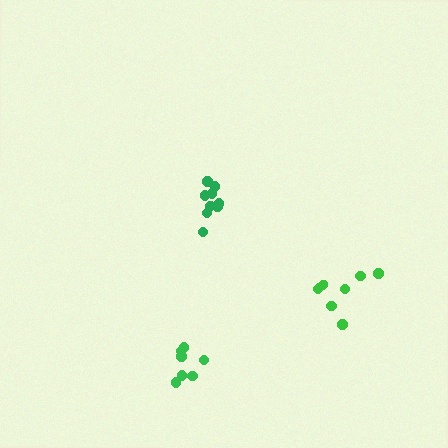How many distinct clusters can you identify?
There are 3 distinct clusters.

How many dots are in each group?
Group 1: 7 dots, Group 2: 9 dots, Group 3: 7 dots (23 total).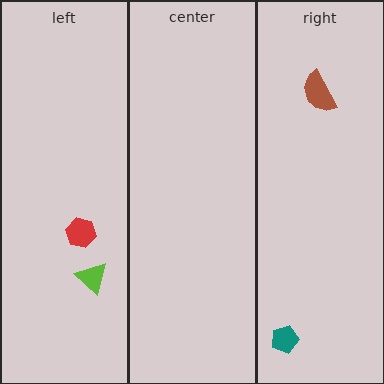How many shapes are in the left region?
2.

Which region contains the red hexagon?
The left region.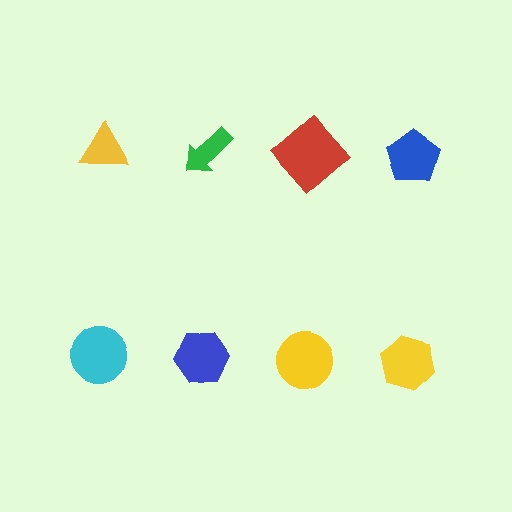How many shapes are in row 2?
4 shapes.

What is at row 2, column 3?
A yellow circle.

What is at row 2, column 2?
A blue hexagon.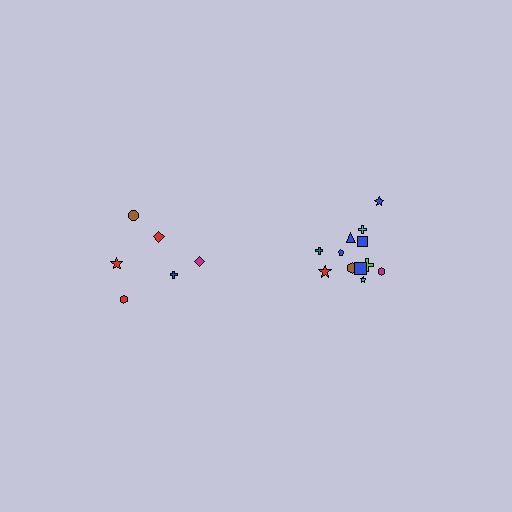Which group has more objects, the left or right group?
The right group.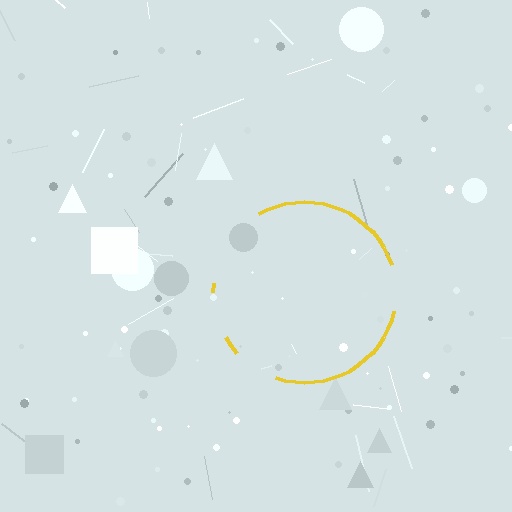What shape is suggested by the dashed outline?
The dashed outline suggests a circle.